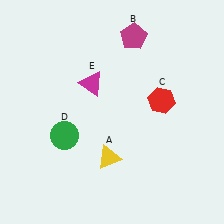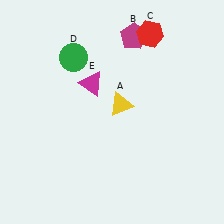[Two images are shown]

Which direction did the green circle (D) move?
The green circle (D) moved up.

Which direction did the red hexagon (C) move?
The red hexagon (C) moved up.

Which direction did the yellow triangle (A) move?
The yellow triangle (A) moved up.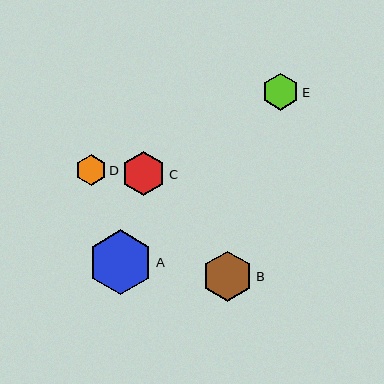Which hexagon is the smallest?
Hexagon D is the smallest with a size of approximately 31 pixels.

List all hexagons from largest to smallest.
From largest to smallest: A, B, C, E, D.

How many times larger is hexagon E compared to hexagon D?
Hexagon E is approximately 1.2 times the size of hexagon D.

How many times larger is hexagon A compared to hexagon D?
Hexagon A is approximately 2.1 times the size of hexagon D.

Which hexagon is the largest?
Hexagon A is the largest with a size of approximately 65 pixels.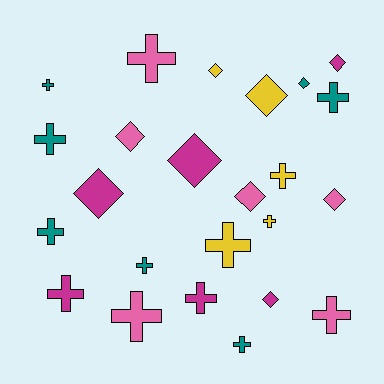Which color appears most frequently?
Teal, with 7 objects.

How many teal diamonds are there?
There is 1 teal diamond.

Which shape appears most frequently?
Cross, with 14 objects.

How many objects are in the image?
There are 24 objects.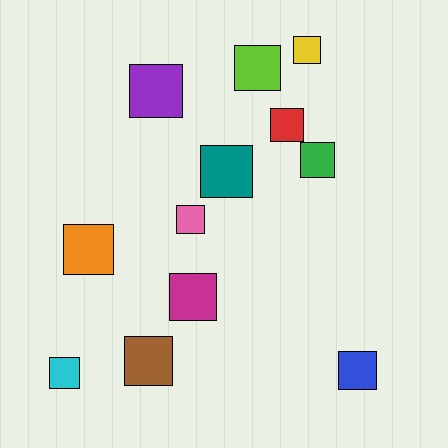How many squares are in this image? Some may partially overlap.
There are 12 squares.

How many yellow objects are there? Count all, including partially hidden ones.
There is 1 yellow object.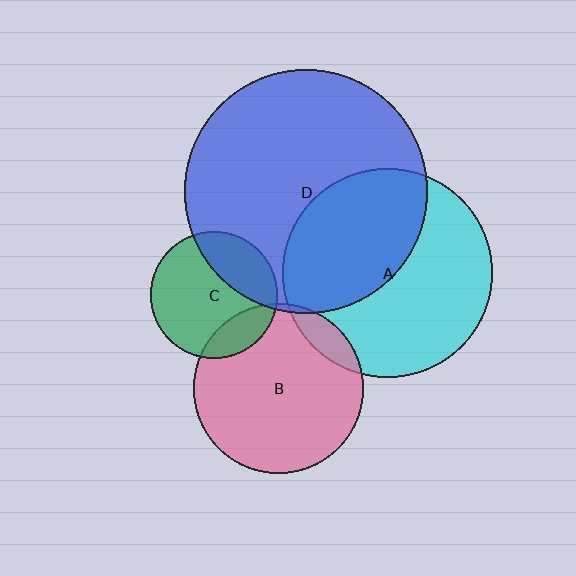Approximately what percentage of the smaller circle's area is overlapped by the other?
Approximately 20%.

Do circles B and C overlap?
Yes.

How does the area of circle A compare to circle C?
Approximately 2.7 times.